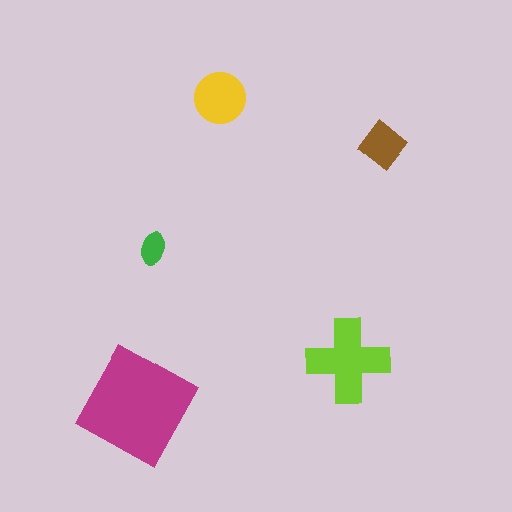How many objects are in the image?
There are 5 objects in the image.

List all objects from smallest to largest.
The green ellipse, the brown diamond, the yellow circle, the lime cross, the magenta square.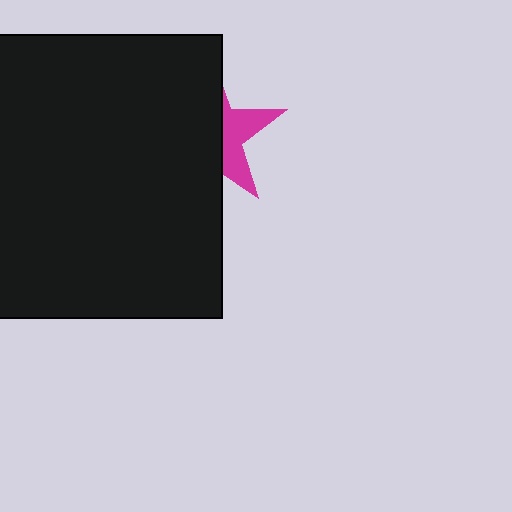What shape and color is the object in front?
The object in front is a black rectangle.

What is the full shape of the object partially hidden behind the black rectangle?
The partially hidden object is a magenta star.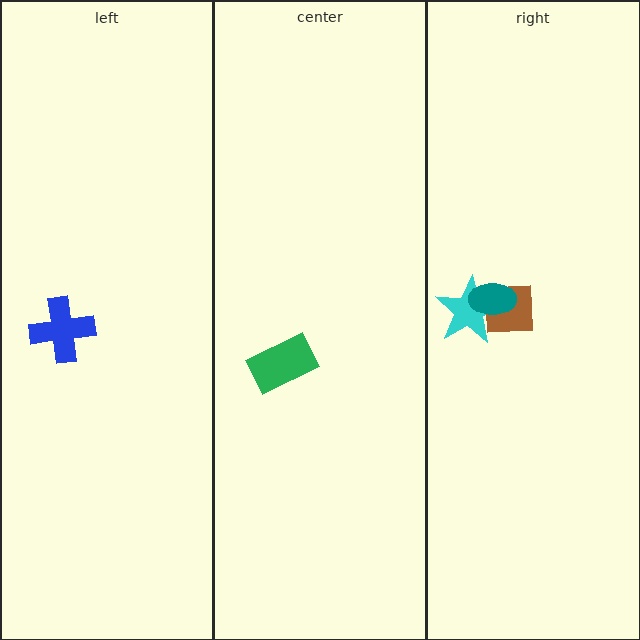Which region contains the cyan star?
The right region.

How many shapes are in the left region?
1.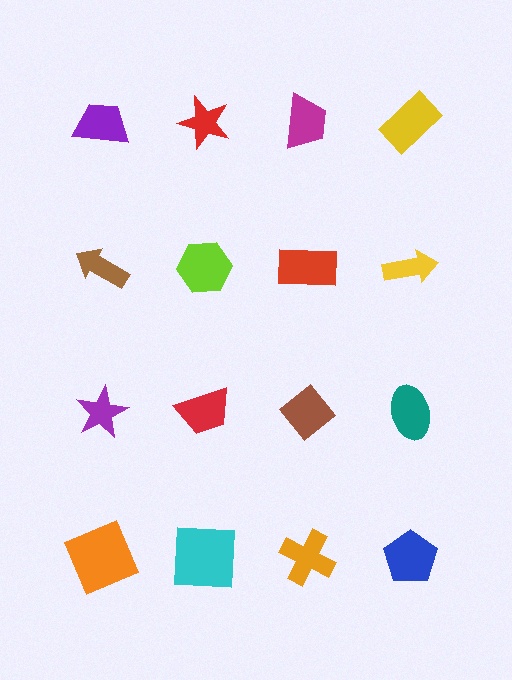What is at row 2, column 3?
A red rectangle.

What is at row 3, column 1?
A purple star.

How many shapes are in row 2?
4 shapes.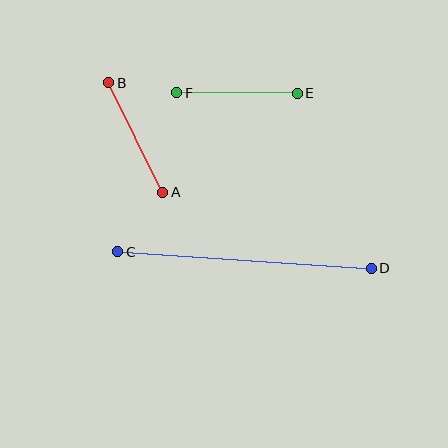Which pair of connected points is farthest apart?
Points C and D are farthest apart.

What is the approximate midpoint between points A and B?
The midpoint is at approximately (136, 137) pixels.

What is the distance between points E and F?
The distance is approximately 120 pixels.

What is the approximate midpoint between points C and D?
The midpoint is at approximately (244, 260) pixels.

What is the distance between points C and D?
The distance is approximately 254 pixels.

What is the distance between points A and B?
The distance is approximately 122 pixels.